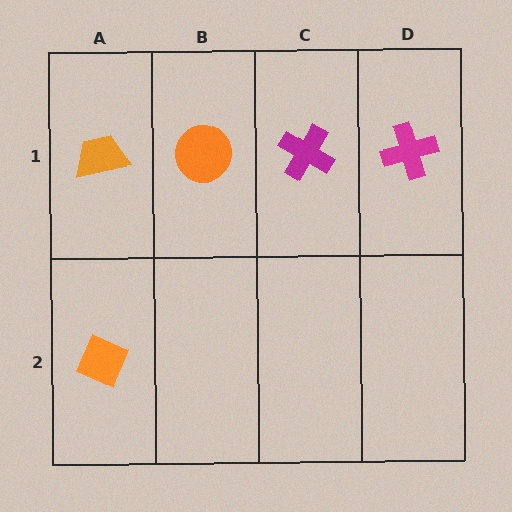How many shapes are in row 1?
4 shapes.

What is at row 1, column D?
A magenta cross.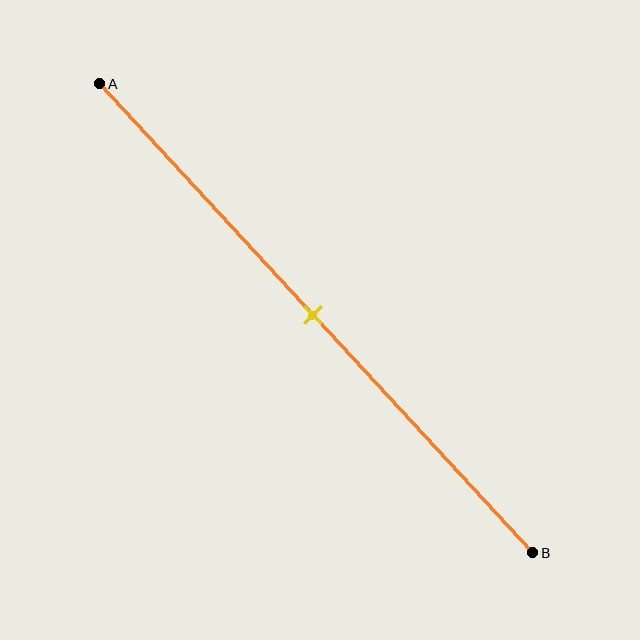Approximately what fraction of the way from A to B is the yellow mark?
The yellow mark is approximately 50% of the way from A to B.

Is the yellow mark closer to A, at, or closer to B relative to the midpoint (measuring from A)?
The yellow mark is approximately at the midpoint of segment AB.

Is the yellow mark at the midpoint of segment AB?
Yes, the mark is approximately at the midpoint.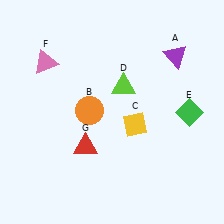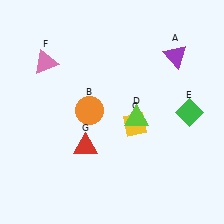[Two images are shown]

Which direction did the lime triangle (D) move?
The lime triangle (D) moved down.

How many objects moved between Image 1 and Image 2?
1 object moved between the two images.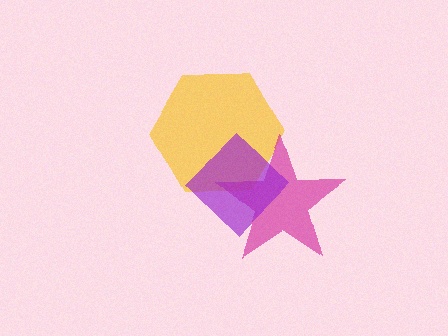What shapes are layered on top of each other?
The layered shapes are: a yellow hexagon, a magenta star, a purple diamond.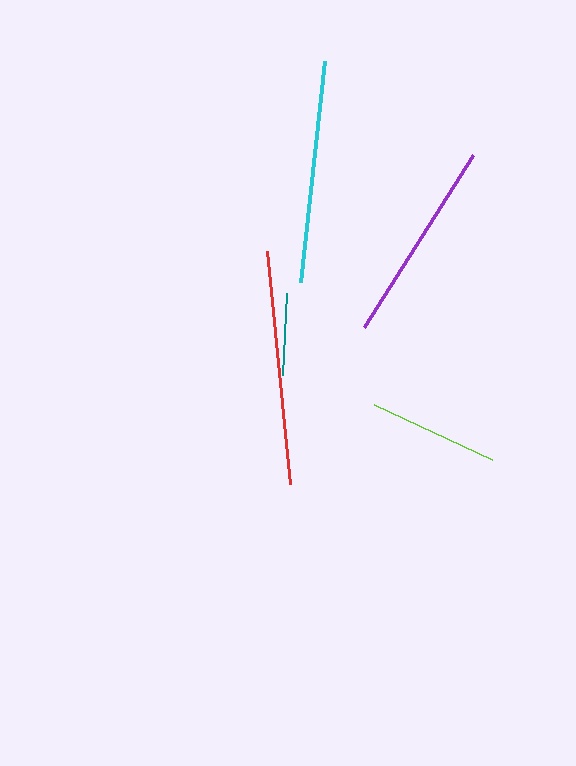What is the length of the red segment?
The red segment is approximately 234 pixels long.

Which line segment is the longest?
The red line is the longest at approximately 234 pixels.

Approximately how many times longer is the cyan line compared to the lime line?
The cyan line is approximately 1.7 times the length of the lime line.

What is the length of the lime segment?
The lime segment is approximately 130 pixels long.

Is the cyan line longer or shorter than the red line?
The red line is longer than the cyan line.